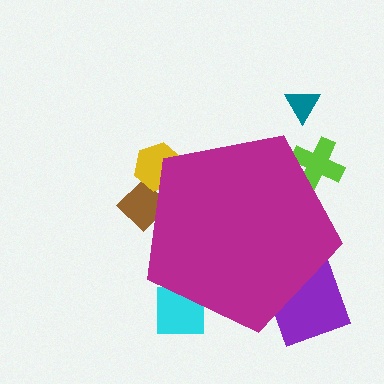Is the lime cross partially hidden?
Yes, the lime cross is partially hidden behind the magenta pentagon.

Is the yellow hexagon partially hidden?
Yes, the yellow hexagon is partially hidden behind the magenta pentagon.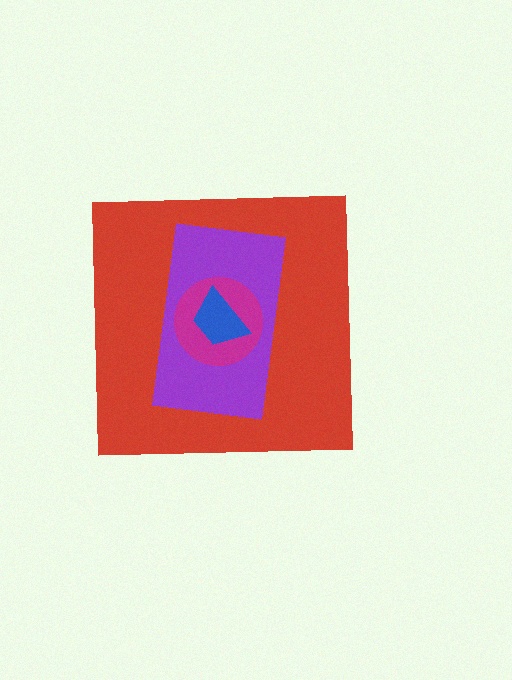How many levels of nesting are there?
4.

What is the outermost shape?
The red square.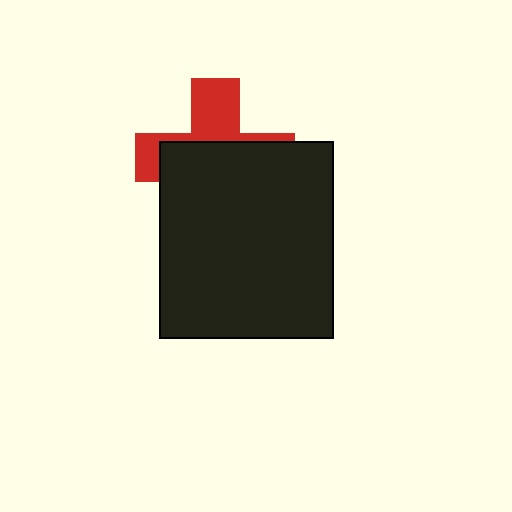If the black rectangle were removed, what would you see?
You would see the complete red cross.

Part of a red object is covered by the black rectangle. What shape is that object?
It is a cross.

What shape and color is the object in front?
The object in front is a black rectangle.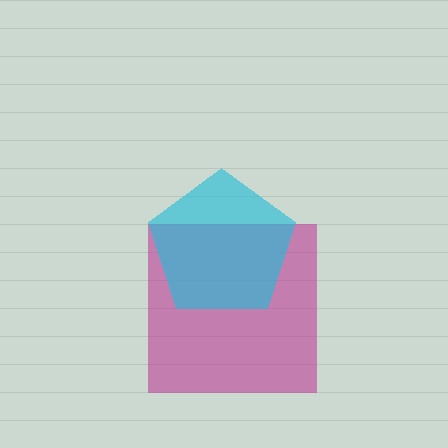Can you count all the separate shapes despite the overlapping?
Yes, there are 2 separate shapes.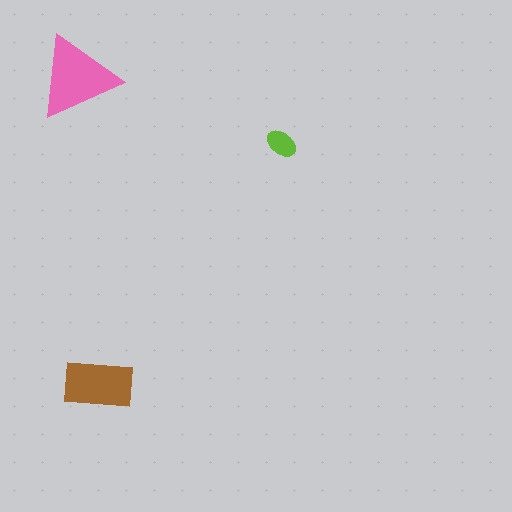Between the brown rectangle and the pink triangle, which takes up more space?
The pink triangle.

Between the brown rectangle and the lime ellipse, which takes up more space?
The brown rectangle.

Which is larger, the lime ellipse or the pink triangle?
The pink triangle.